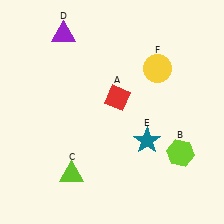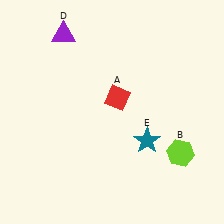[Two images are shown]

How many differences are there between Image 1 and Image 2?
There are 2 differences between the two images.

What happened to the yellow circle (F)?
The yellow circle (F) was removed in Image 2. It was in the top-right area of Image 1.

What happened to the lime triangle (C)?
The lime triangle (C) was removed in Image 2. It was in the bottom-left area of Image 1.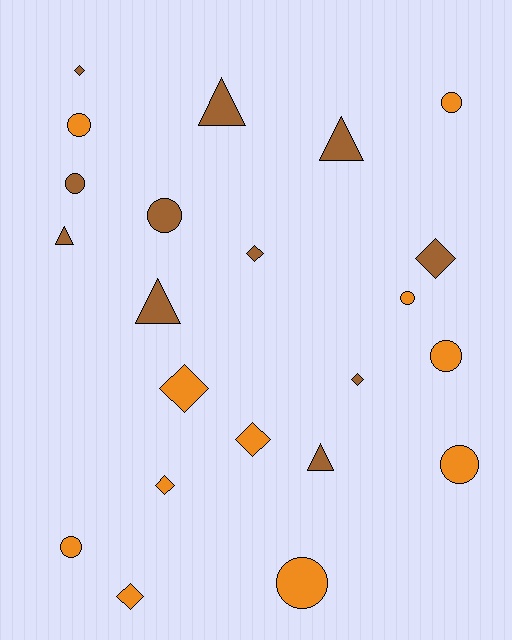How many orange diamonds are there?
There are 4 orange diamonds.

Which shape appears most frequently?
Circle, with 9 objects.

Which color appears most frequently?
Brown, with 11 objects.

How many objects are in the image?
There are 22 objects.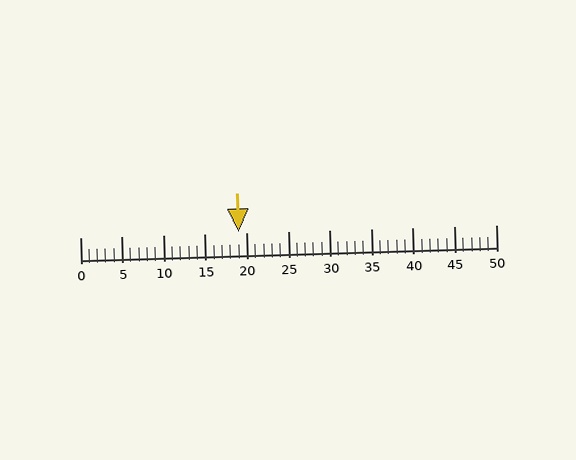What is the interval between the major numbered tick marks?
The major tick marks are spaced 5 units apart.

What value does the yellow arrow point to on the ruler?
The yellow arrow points to approximately 19.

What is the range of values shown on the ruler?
The ruler shows values from 0 to 50.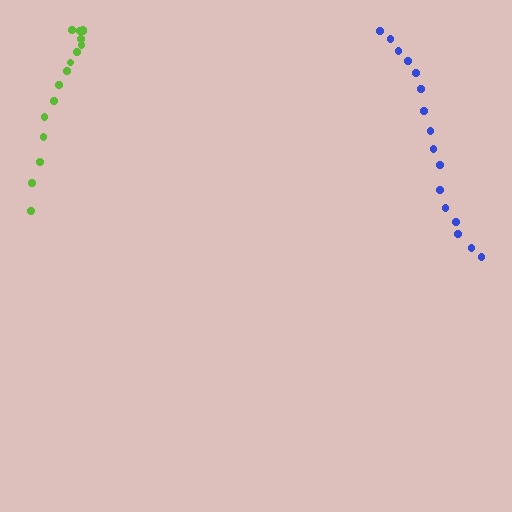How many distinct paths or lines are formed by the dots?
There are 2 distinct paths.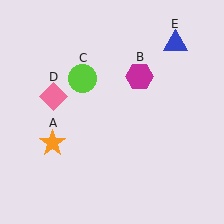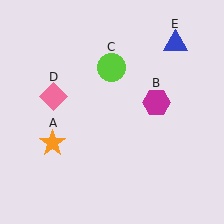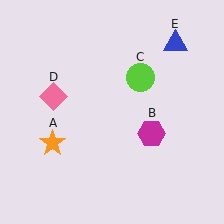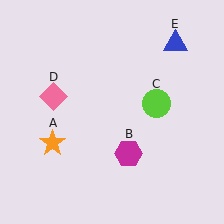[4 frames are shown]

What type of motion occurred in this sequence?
The magenta hexagon (object B), lime circle (object C) rotated clockwise around the center of the scene.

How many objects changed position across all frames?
2 objects changed position: magenta hexagon (object B), lime circle (object C).